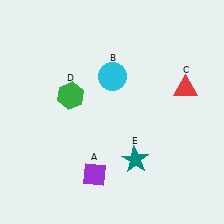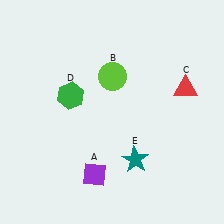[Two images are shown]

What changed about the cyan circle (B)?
In Image 1, B is cyan. In Image 2, it changed to lime.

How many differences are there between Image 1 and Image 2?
There is 1 difference between the two images.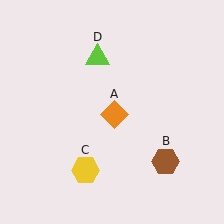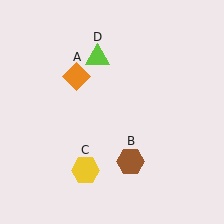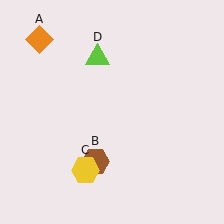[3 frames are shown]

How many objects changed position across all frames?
2 objects changed position: orange diamond (object A), brown hexagon (object B).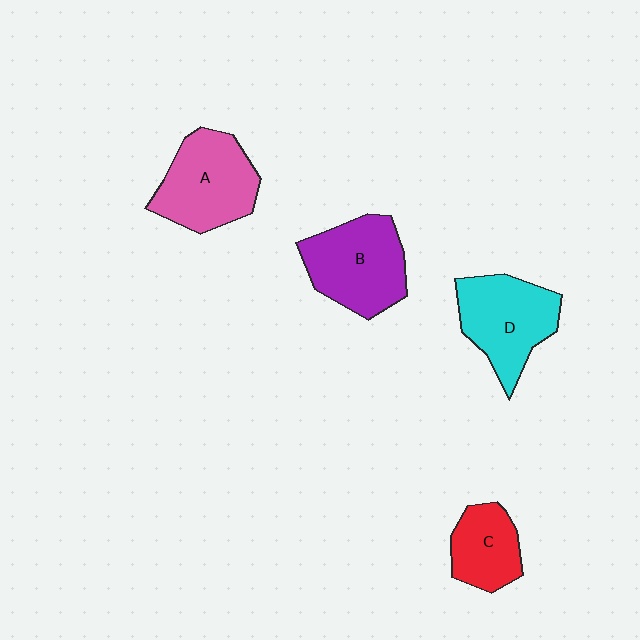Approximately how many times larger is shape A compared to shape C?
Approximately 1.6 times.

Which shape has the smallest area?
Shape C (red).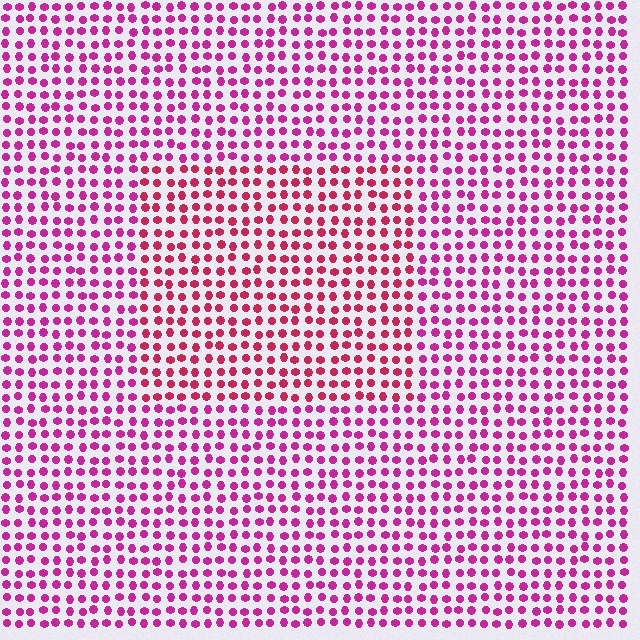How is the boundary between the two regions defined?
The boundary is defined purely by a slight shift in hue (about 26 degrees). Spacing, size, and orientation are identical on both sides.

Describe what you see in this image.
The image is filled with small magenta elements in a uniform arrangement. A rectangle-shaped region is visible where the elements are tinted to a slightly different hue, forming a subtle color boundary.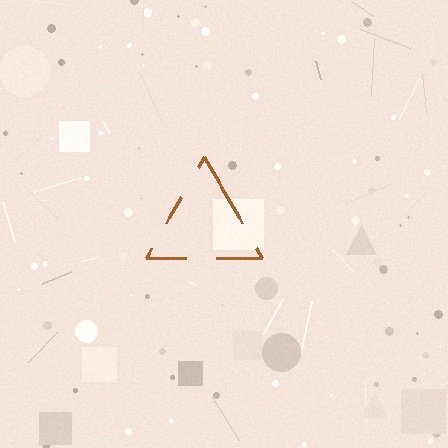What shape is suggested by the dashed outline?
The dashed outline suggests a triangle.